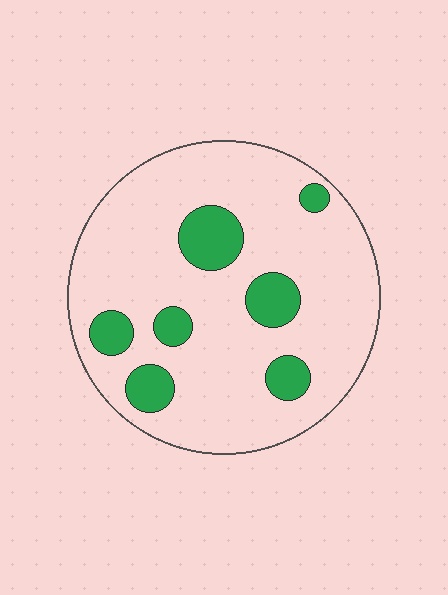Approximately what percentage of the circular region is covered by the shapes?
Approximately 15%.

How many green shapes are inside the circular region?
7.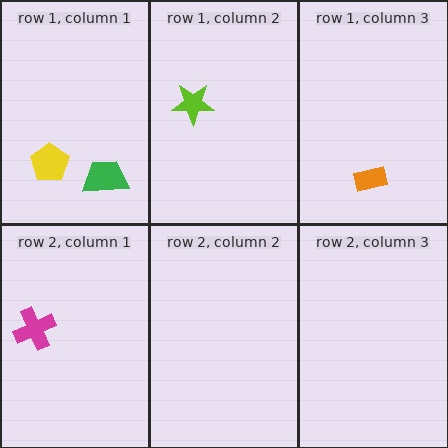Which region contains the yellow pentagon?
The row 1, column 1 region.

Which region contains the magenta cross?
The row 2, column 1 region.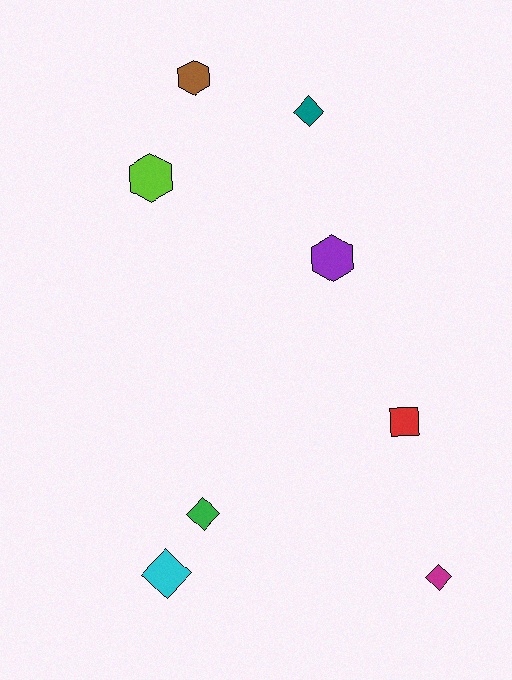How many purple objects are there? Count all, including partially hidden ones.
There is 1 purple object.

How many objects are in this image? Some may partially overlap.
There are 8 objects.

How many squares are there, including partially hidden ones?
There is 1 square.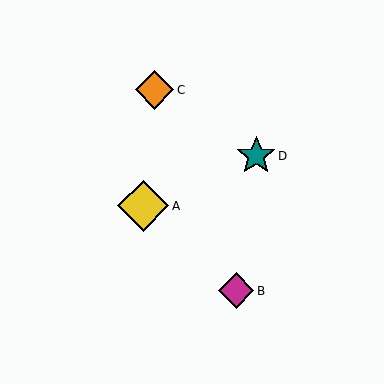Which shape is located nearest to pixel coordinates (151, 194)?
The yellow diamond (labeled A) at (143, 206) is nearest to that location.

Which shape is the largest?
The yellow diamond (labeled A) is the largest.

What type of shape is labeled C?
Shape C is an orange diamond.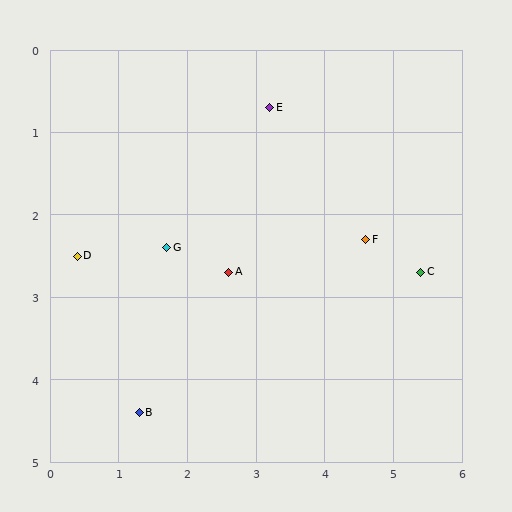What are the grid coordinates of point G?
Point G is at approximately (1.7, 2.4).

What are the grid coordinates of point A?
Point A is at approximately (2.6, 2.7).